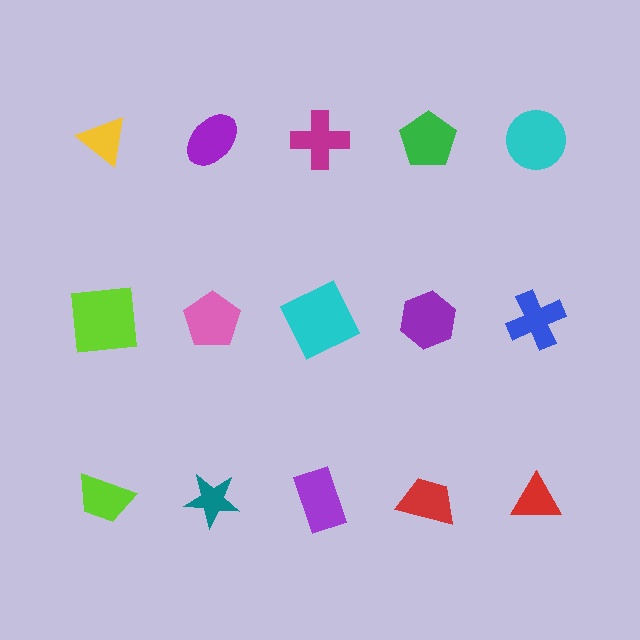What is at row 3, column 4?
A red trapezoid.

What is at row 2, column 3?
A cyan square.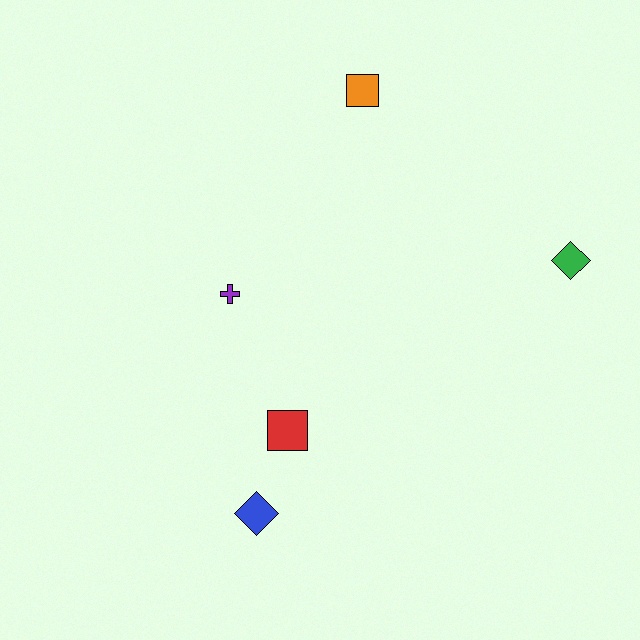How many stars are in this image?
There are no stars.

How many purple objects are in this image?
There is 1 purple object.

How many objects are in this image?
There are 5 objects.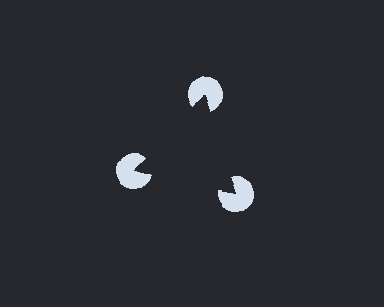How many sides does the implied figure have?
3 sides.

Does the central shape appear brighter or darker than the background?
It typically appears slightly darker than the background, even though no actual brightness change is drawn.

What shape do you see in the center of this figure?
An illusory triangle — its edges are inferred from the aligned wedge cuts in the pac-man discs, not physically drawn.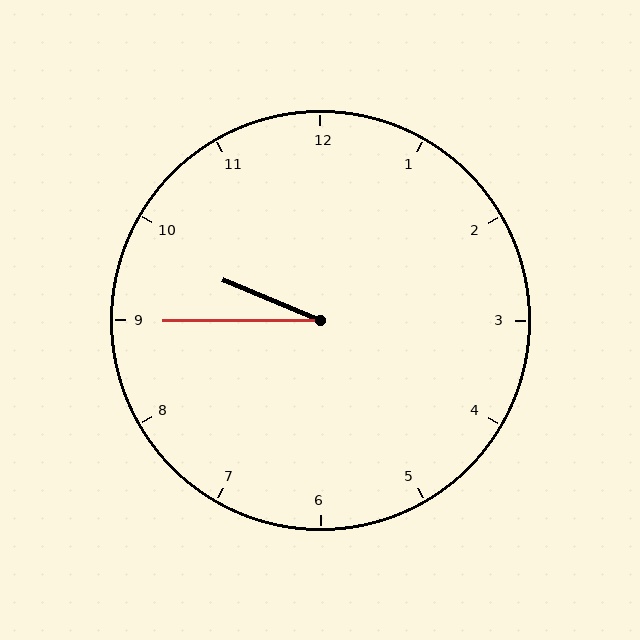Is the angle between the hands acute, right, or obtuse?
It is acute.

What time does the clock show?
9:45.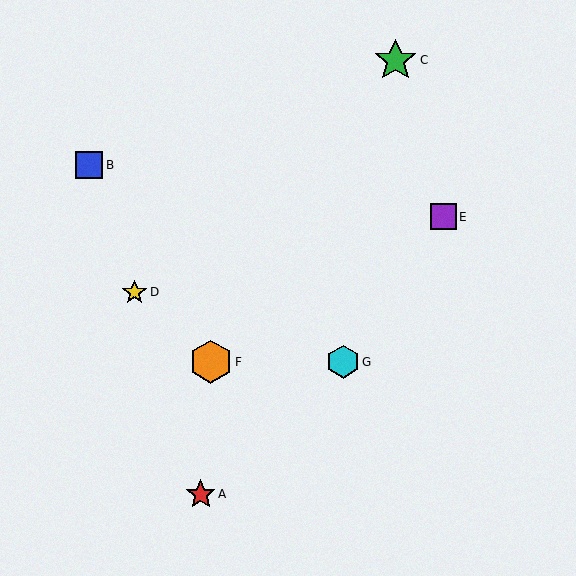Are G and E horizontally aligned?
No, G is at y≈362 and E is at y≈217.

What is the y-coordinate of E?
Object E is at y≈217.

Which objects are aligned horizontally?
Objects F, G are aligned horizontally.